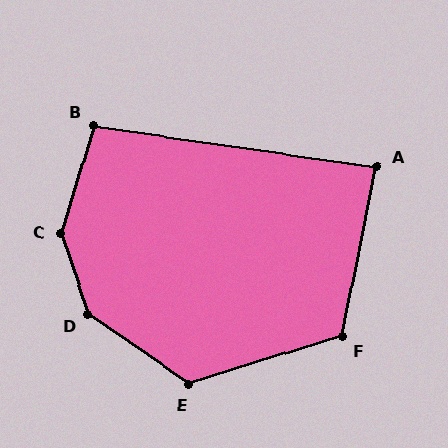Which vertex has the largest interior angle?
C, at approximately 145 degrees.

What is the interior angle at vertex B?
Approximately 99 degrees (obtuse).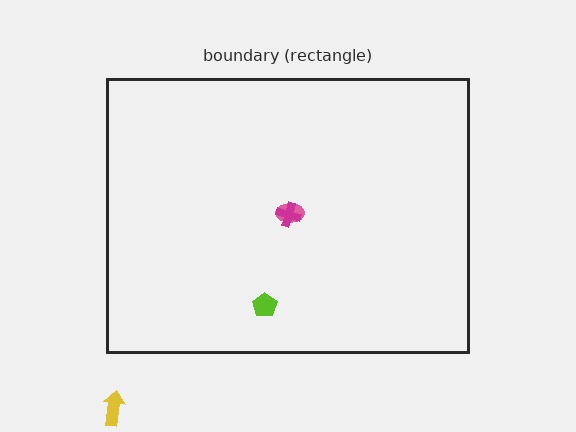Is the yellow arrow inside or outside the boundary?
Outside.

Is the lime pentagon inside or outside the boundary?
Inside.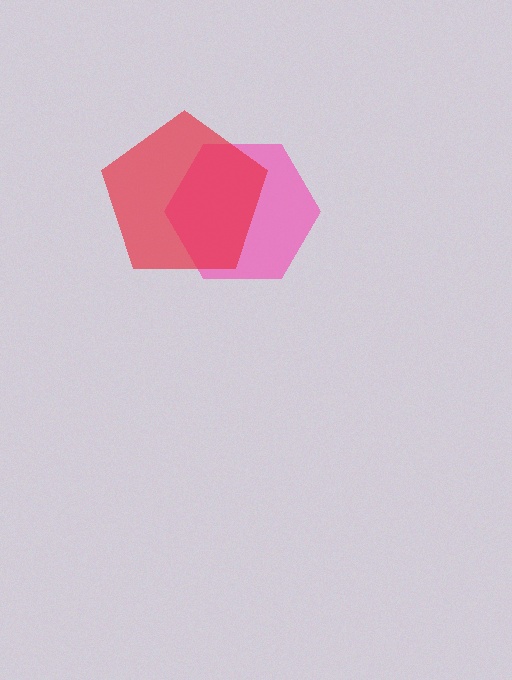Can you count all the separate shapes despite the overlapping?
Yes, there are 2 separate shapes.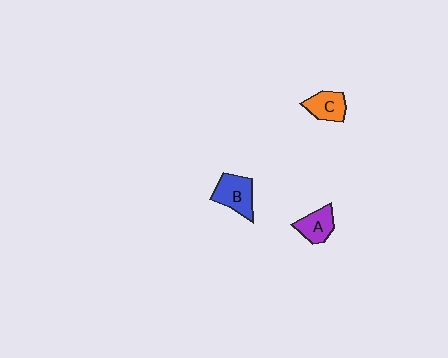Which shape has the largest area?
Shape B (blue).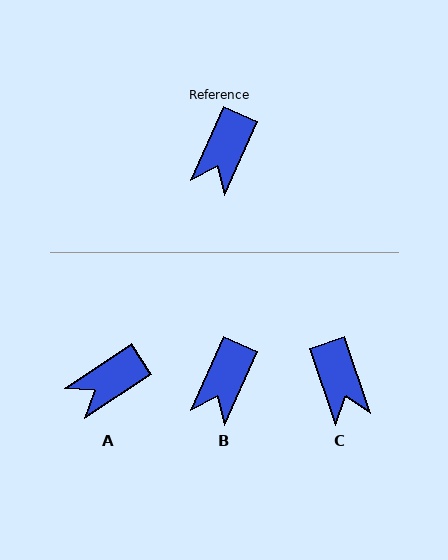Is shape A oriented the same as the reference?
No, it is off by about 33 degrees.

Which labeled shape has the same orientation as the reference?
B.